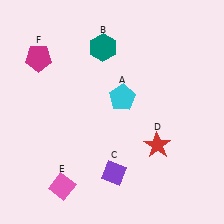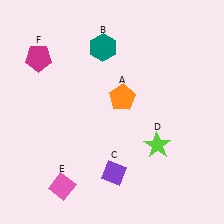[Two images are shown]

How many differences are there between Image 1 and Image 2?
There are 2 differences between the two images.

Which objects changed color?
A changed from cyan to orange. D changed from red to lime.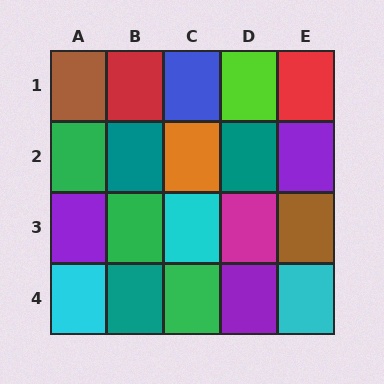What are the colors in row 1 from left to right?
Brown, red, blue, lime, red.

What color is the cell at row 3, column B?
Green.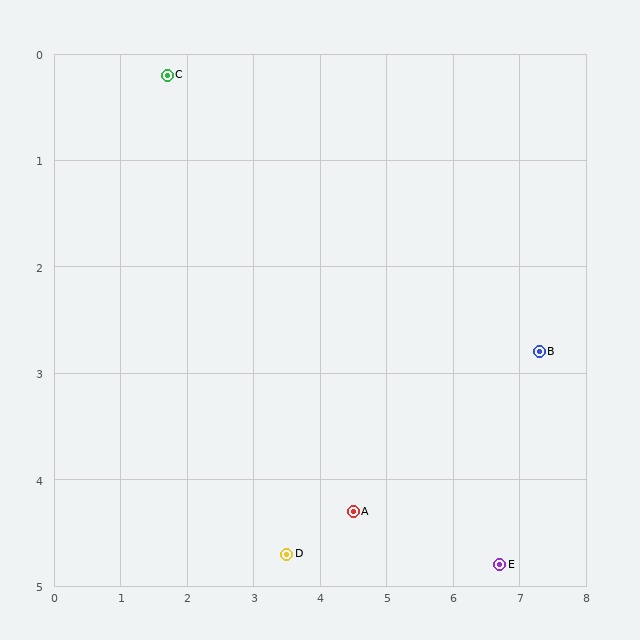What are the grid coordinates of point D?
Point D is at approximately (3.5, 4.7).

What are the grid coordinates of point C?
Point C is at approximately (1.7, 0.2).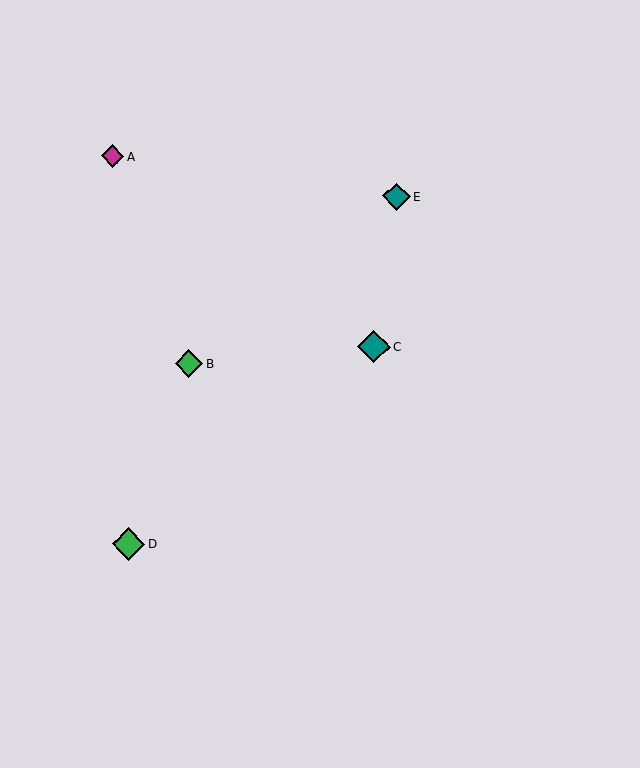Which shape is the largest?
The teal diamond (labeled C) is the largest.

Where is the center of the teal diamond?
The center of the teal diamond is at (374, 347).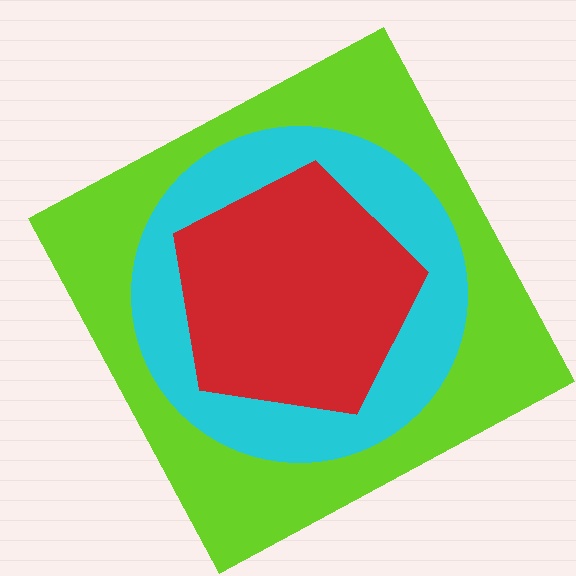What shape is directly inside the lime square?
The cyan circle.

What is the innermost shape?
The red pentagon.